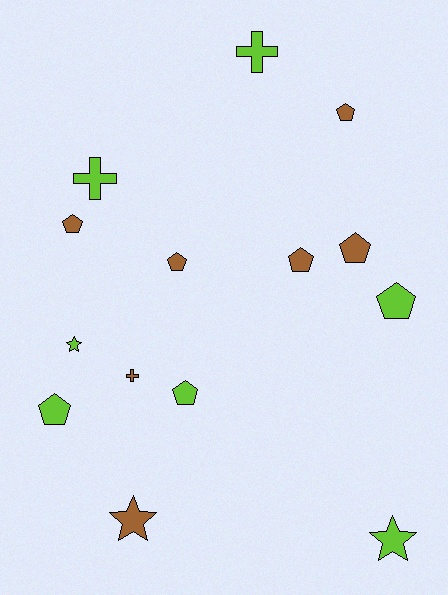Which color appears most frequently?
Lime, with 7 objects.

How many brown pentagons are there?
There are 5 brown pentagons.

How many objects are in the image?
There are 14 objects.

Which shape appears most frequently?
Pentagon, with 8 objects.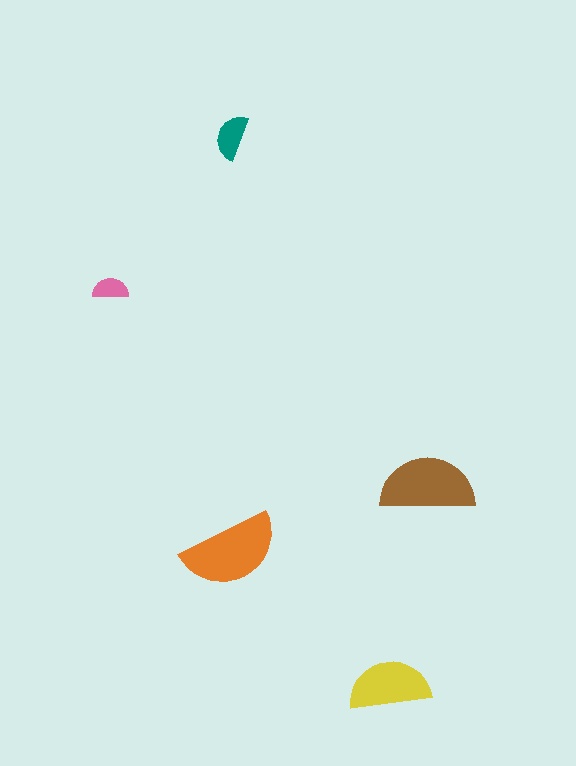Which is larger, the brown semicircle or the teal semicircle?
The brown one.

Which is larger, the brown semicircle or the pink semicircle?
The brown one.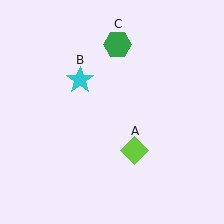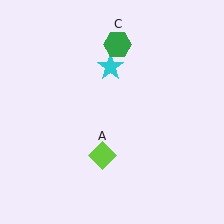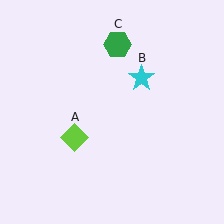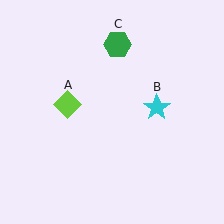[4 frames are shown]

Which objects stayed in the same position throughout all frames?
Green hexagon (object C) remained stationary.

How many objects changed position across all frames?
2 objects changed position: lime diamond (object A), cyan star (object B).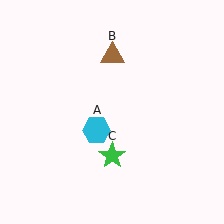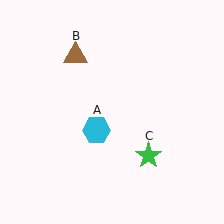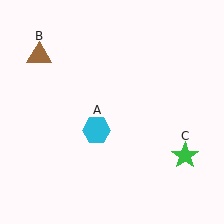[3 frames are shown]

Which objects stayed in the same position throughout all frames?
Cyan hexagon (object A) remained stationary.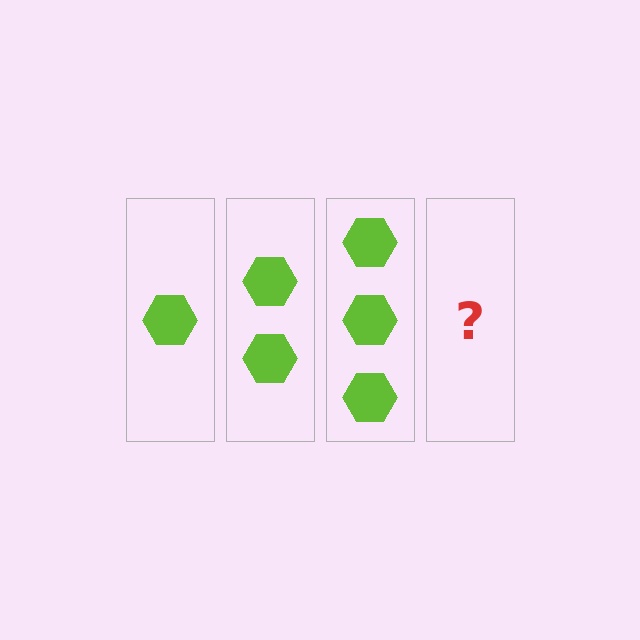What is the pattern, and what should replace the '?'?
The pattern is that each step adds one more hexagon. The '?' should be 4 hexagons.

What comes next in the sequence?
The next element should be 4 hexagons.